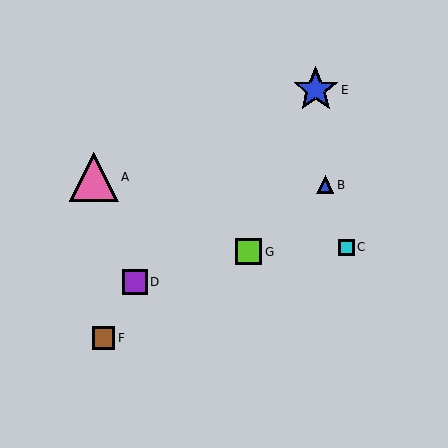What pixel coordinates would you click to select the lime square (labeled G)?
Click at (248, 252) to select the lime square G.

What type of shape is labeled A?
Shape A is a pink triangle.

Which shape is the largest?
The pink triangle (labeled A) is the largest.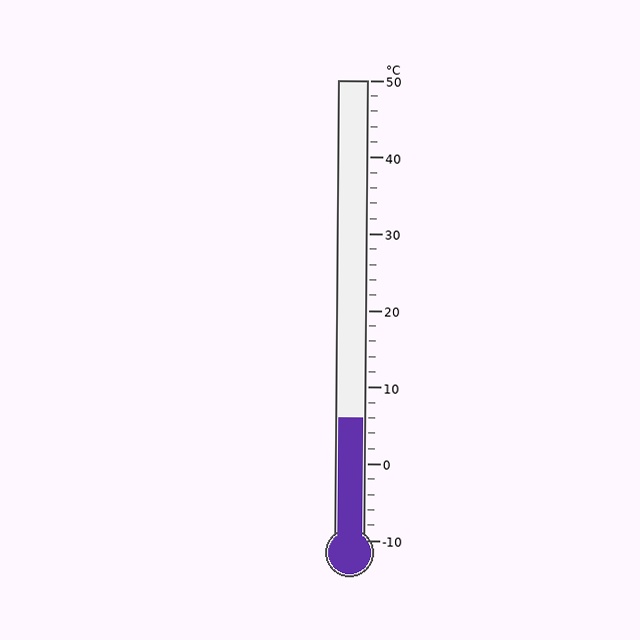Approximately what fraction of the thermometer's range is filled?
The thermometer is filled to approximately 25% of its range.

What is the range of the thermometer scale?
The thermometer scale ranges from -10°C to 50°C.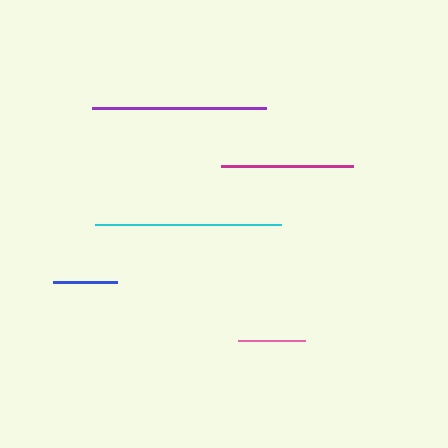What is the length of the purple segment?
The purple segment is approximately 174 pixels long.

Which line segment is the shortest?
The blue line is the shortest at approximately 64 pixels.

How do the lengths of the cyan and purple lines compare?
The cyan and purple lines are approximately the same length.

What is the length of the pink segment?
The pink segment is approximately 67 pixels long.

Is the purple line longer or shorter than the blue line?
The purple line is longer than the blue line.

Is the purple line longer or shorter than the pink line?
The purple line is longer than the pink line.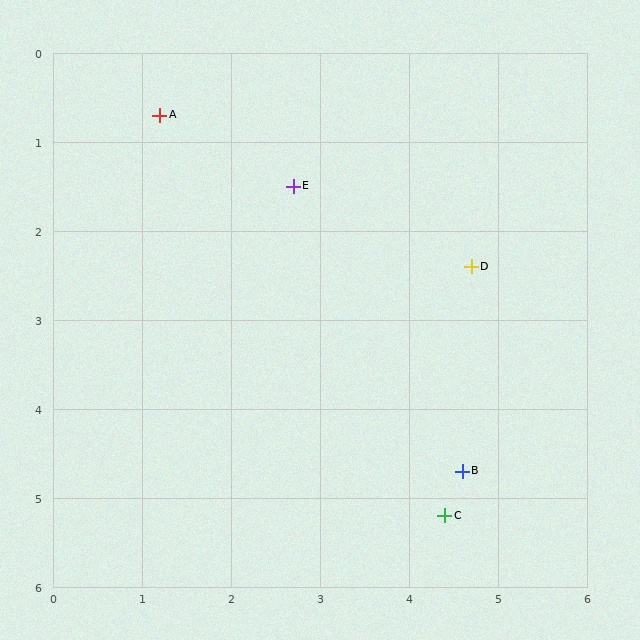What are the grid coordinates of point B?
Point B is at approximately (4.6, 4.7).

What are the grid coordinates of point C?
Point C is at approximately (4.4, 5.2).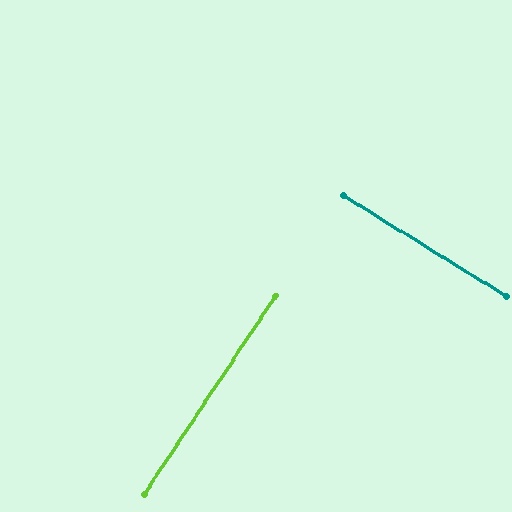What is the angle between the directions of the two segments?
Approximately 88 degrees.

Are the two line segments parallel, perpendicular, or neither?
Perpendicular — they meet at approximately 88°.